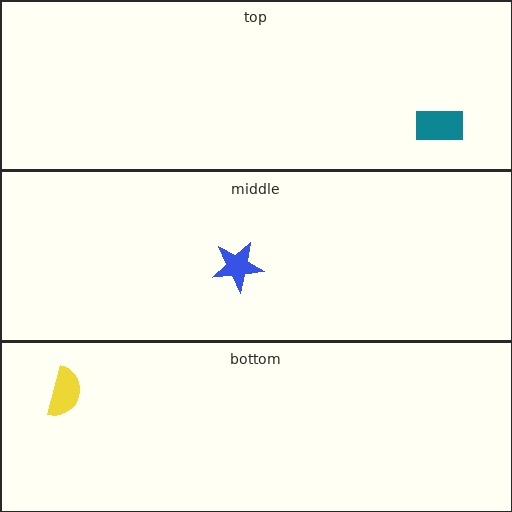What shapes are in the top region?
The teal rectangle.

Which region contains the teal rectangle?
The top region.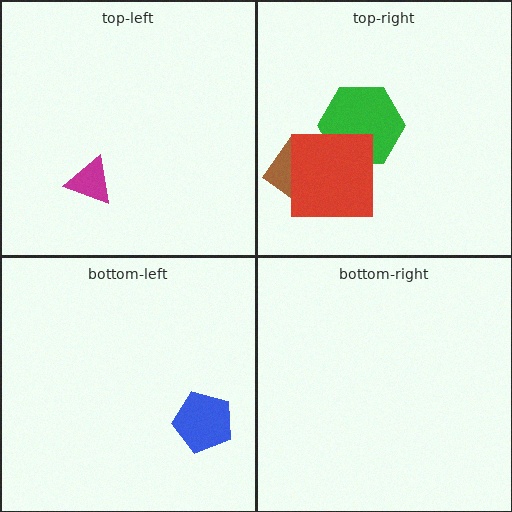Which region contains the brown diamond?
The top-right region.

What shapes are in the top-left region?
The magenta triangle.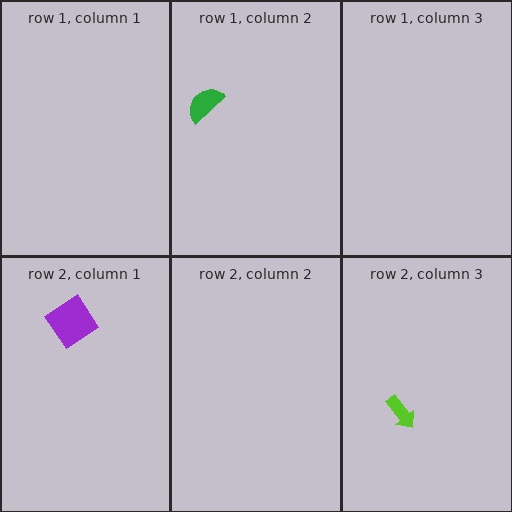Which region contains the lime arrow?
The row 2, column 3 region.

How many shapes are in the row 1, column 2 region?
1.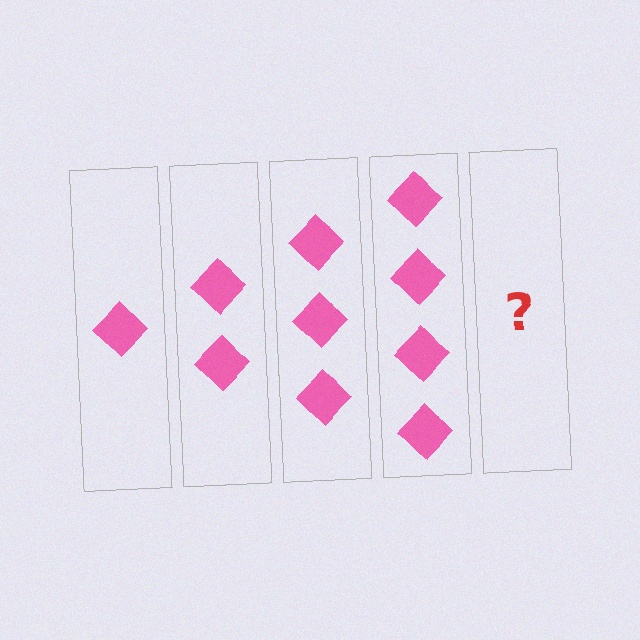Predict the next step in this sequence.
The next step is 5 diamonds.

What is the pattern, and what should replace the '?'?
The pattern is that each step adds one more diamond. The '?' should be 5 diamonds.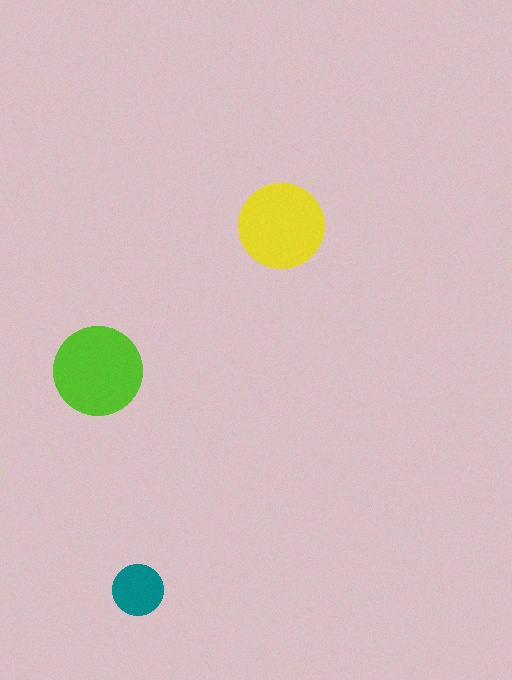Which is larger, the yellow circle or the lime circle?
The lime one.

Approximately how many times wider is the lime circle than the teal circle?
About 1.5 times wider.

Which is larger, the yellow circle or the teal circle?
The yellow one.